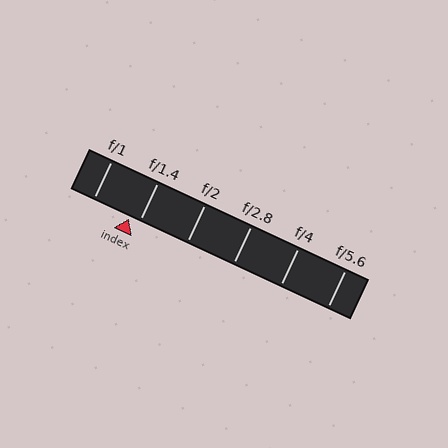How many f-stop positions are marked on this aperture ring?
There are 6 f-stop positions marked.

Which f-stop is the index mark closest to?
The index mark is closest to f/1.4.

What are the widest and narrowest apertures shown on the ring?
The widest aperture shown is f/1 and the narrowest is f/5.6.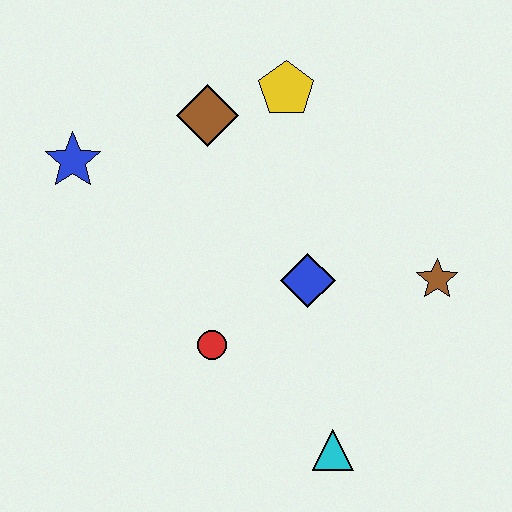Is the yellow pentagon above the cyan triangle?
Yes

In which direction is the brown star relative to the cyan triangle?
The brown star is above the cyan triangle.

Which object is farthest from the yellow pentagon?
The cyan triangle is farthest from the yellow pentagon.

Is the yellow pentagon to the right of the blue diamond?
No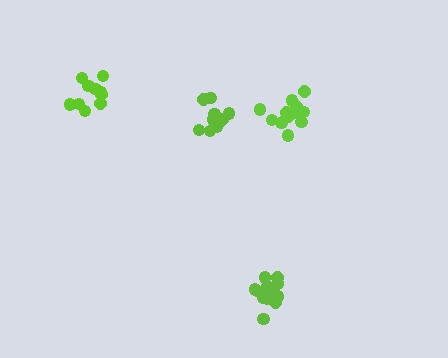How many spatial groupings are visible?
There are 4 spatial groupings.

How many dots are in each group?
Group 1: 10 dots, Group 2: 15 dots, Group 3: 14 dots, Group 4: 11 dots (50 total).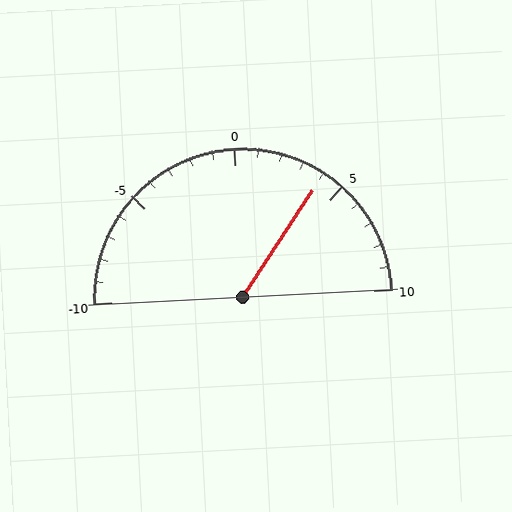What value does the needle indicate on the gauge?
The needle indicates approximately 4.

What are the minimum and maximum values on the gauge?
The gauge ranges from -10 to 10.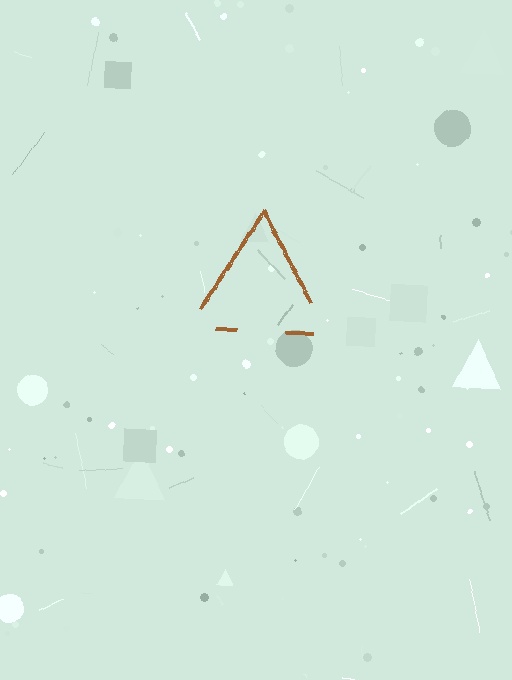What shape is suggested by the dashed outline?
The dashed outline suggests a triangle.